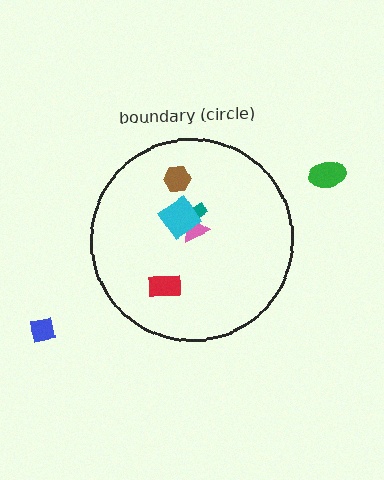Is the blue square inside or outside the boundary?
Outside.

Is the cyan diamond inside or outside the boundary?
Inside.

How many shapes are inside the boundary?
5 inside, 2 outside.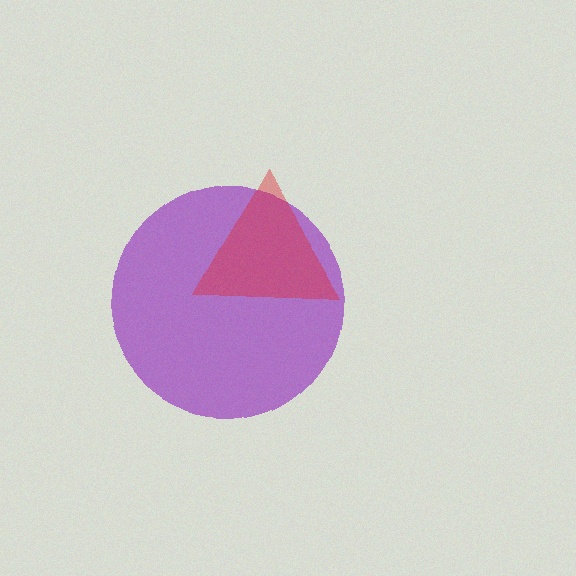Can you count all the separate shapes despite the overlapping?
Yes, there are 2 separate shapes.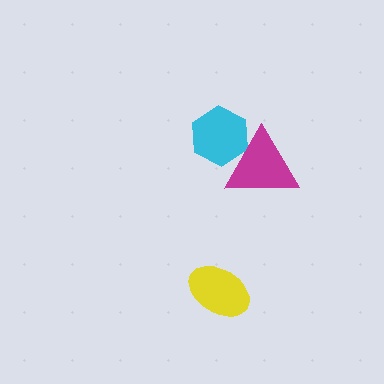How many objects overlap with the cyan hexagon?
1 object overlaps with the cyan hexagon.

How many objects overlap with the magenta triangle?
1 object overlaps with the magenta triangle.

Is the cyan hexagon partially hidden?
Yes, it is partially covered by another shape.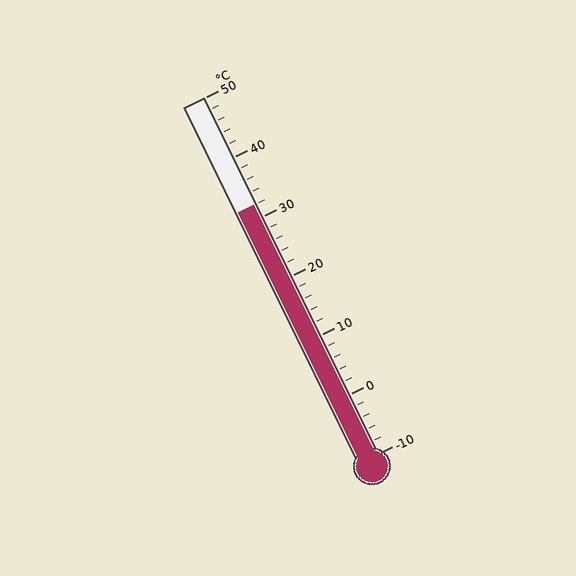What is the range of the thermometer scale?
The thermometer scale ranges from -10°C to 50°C.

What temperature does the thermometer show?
The thermometer shows approximately 32°C.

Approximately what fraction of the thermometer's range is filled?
The thermometer is filled to approximately 70% of its range.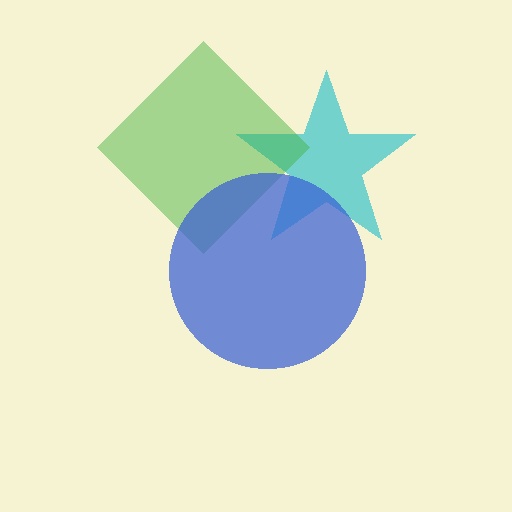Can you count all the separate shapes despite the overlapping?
Yes, there are 3 separate shapes.